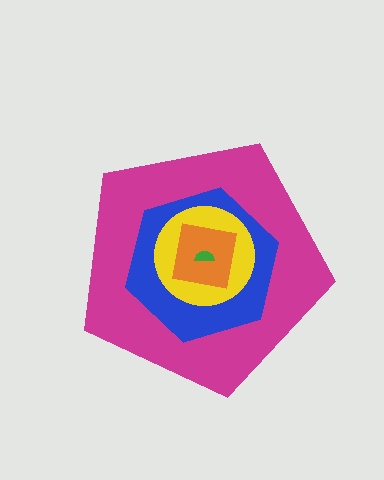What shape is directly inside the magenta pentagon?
The blue hexagon.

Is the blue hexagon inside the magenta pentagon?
Yes.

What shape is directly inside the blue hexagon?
The yellow circle.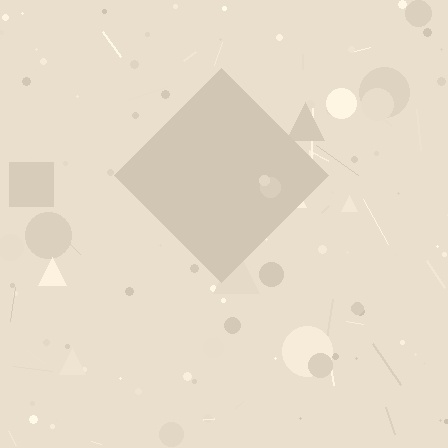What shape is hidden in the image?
A diamond is hidden in the image.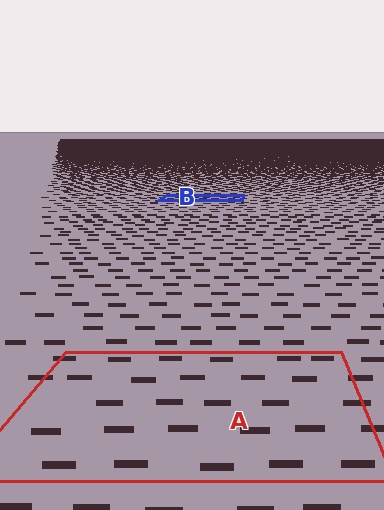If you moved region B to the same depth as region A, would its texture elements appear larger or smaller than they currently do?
They would appear larger. At a closer depth, the same texture elements are projected at a bigger on-screen size.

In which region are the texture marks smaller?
The texture marks are smaller in region B, because it is farther away.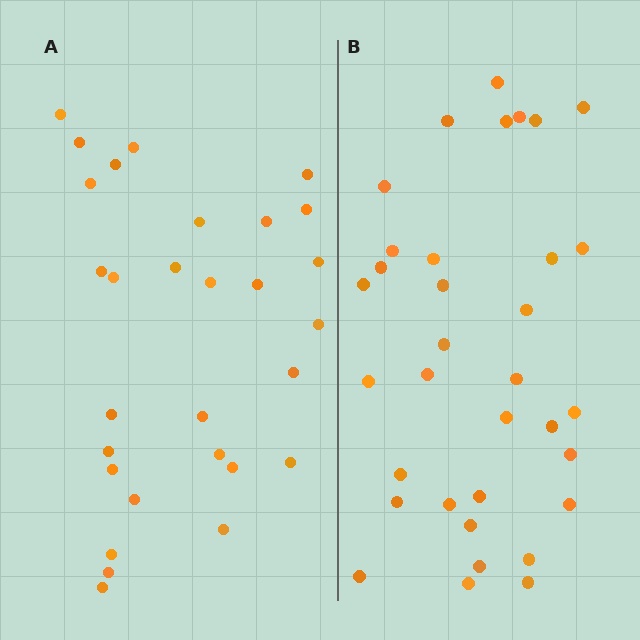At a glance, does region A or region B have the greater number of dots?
Region B (the right region) has more dots.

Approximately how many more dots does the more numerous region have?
Region B has about 5 more dots than region A.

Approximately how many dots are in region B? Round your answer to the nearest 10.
About 30 dots. (The exact count is 34, which rounds to 30.)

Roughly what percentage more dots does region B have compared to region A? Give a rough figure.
About 15% more.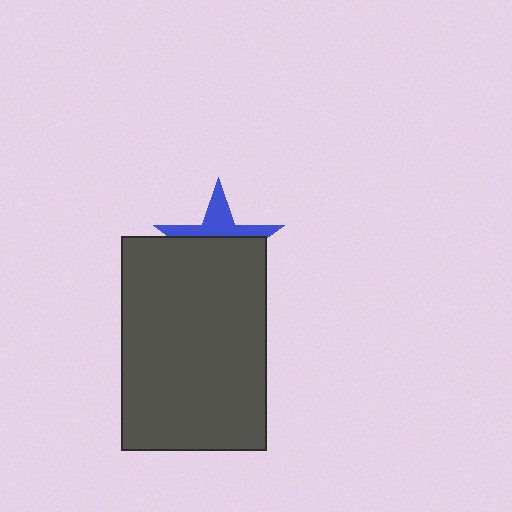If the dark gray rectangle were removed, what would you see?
You would see the complete blue star.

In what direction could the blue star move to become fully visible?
The blue star could move up. That would shift it out from behind the dark gray rectangle entirely.